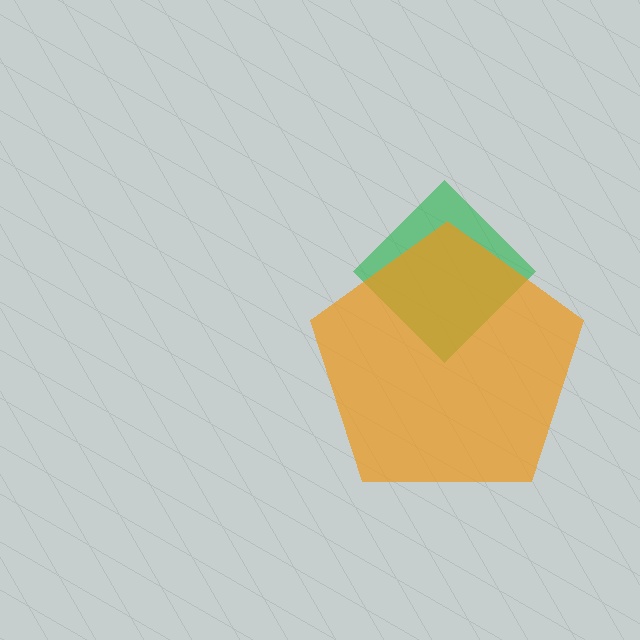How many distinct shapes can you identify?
There are 2 distinct shapes: a green diamond, an orange pentagon.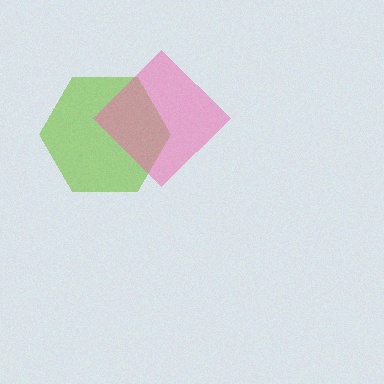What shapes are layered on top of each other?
The layered shapes are: a lime hexagon, a pink diamond.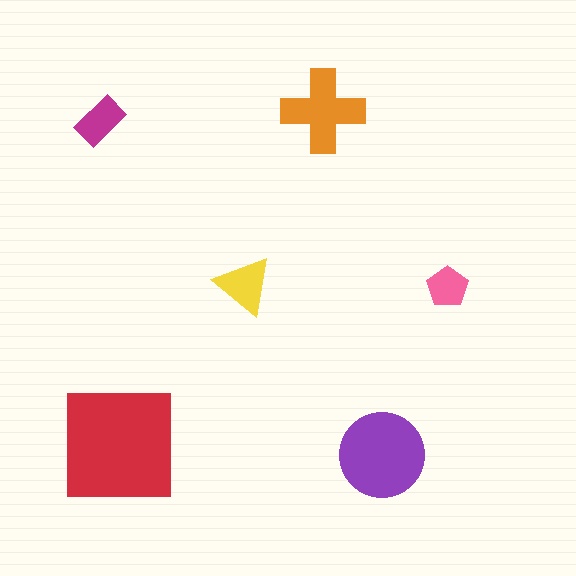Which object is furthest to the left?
The magenta rectangle is leftmost.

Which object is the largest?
The red square.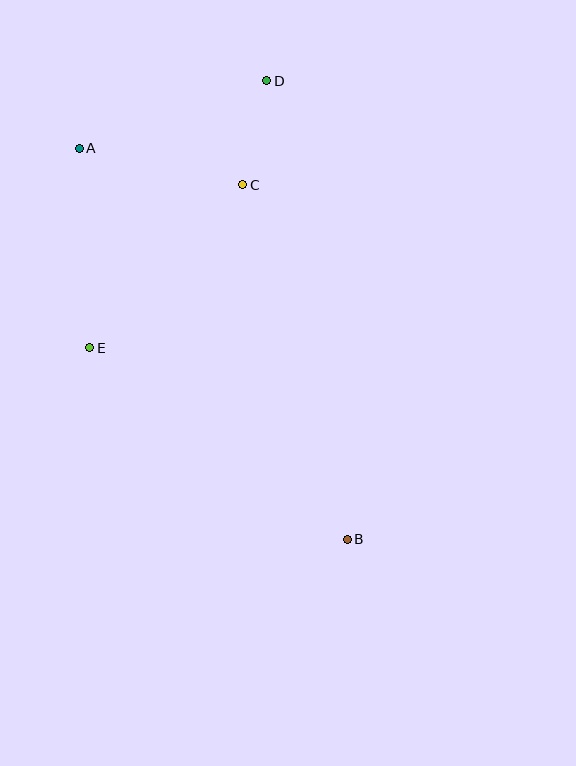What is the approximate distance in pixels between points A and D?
The distance between A and D is approximately 200 pixels.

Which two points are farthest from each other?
Points A and B are farthest from each other.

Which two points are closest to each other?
Points C and D are closest to each other.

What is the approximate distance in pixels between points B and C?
The distance between B and C is approximately 370 pixels.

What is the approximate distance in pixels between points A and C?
The distance between A and C is approximately 168 pixels.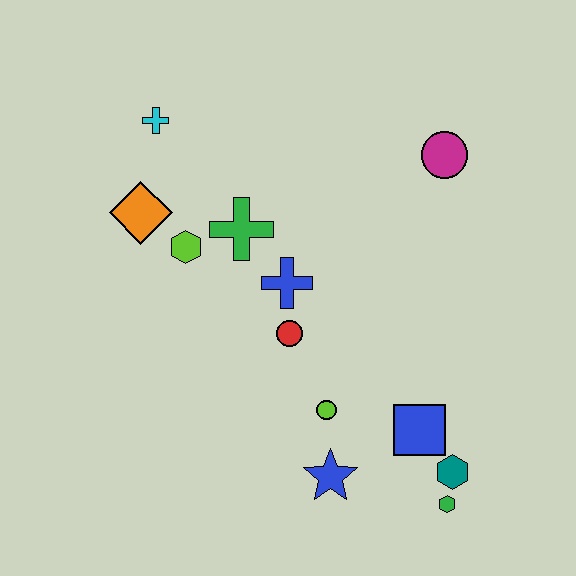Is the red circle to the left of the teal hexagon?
Yes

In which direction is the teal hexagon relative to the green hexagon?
The teal hexagon is above the green hexagon.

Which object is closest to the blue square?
The teal hexagon is closest to the blue square.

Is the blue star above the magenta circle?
No